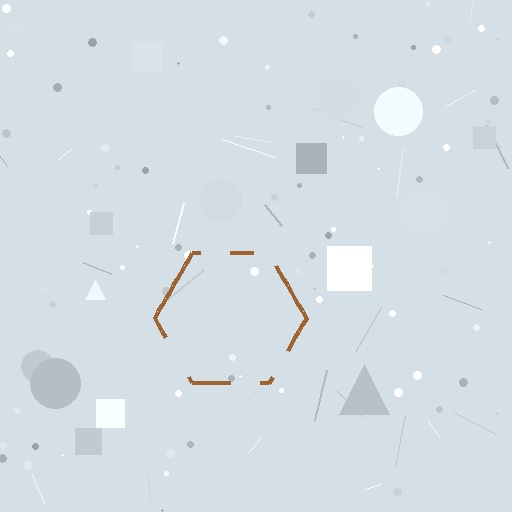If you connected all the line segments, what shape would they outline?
They would outline a hexagon.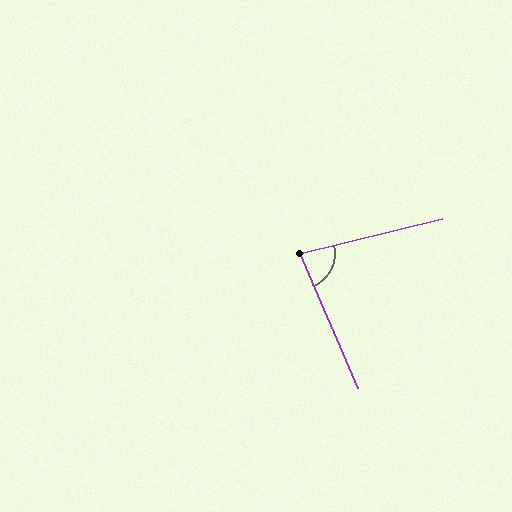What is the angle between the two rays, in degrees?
Approximately 81 degrees.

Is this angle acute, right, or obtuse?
It is acute.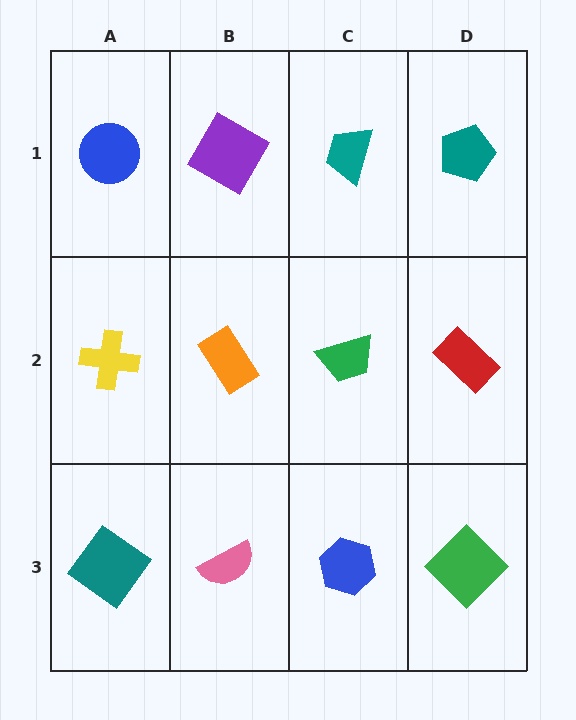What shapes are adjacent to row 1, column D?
A red rectangle (row 2, column D), a teal trapezoid (row 1, column C).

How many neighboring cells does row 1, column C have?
3.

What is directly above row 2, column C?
A teal trapezoid.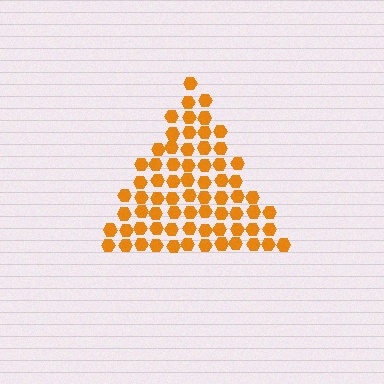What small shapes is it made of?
It is made of small hexagons.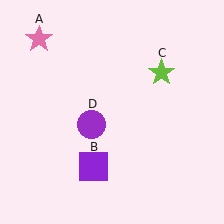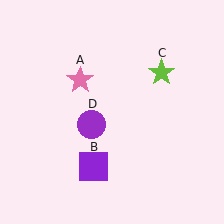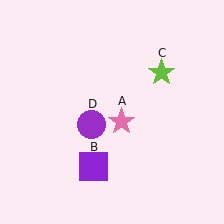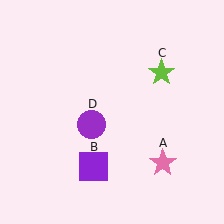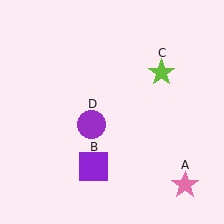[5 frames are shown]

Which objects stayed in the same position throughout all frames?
Purple square (object B) and lime star (object C) and purple circle (object D) remained stationary.